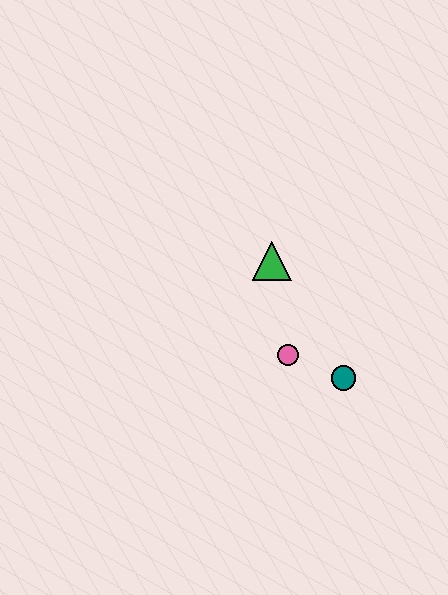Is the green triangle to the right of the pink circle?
No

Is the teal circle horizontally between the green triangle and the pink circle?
No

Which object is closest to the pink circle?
The teal circle is closest to the pink circle.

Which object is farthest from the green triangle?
The teal circle is farthest from the green triangle.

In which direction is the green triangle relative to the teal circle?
The green triangle is above the teal circle.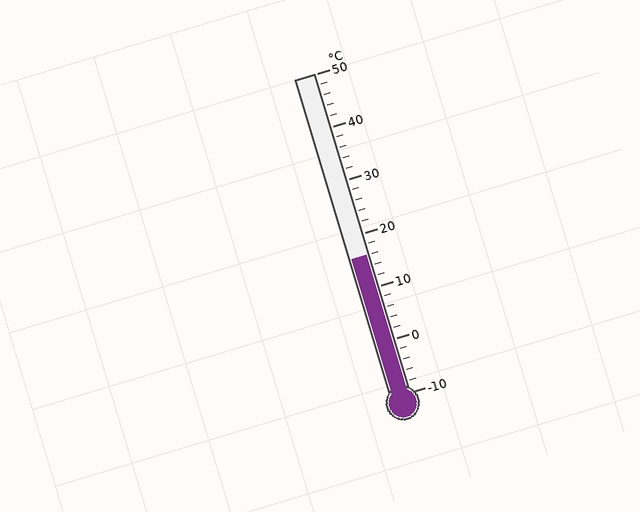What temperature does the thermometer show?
The thermometer shows approximately 16°C.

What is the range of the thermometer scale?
The thermometer scale ranges from -10°C to 50°C.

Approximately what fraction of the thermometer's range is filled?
The thermometer is filled to approximately 45% of its range.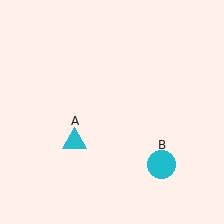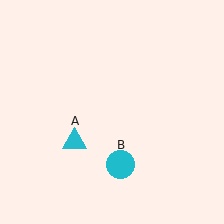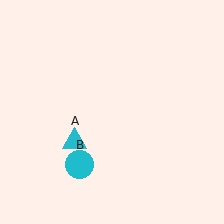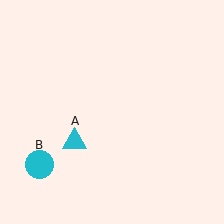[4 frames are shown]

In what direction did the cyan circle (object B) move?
The cyan circle (object B) moved left.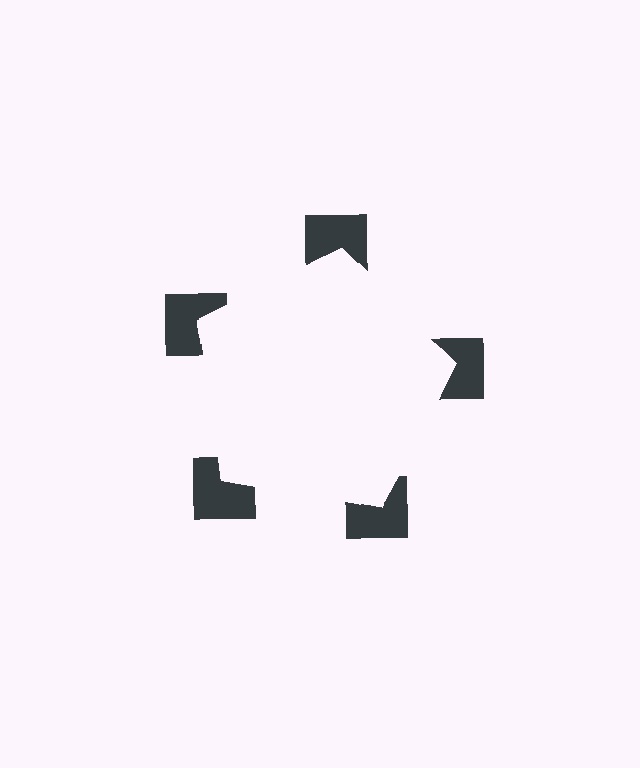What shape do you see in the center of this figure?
An illusory pentagon — its edges are inferred from the aligned wedge cuts in the notched squares, not physically drawn.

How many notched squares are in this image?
There are 5 — one at each vertex of the illusory pentagon.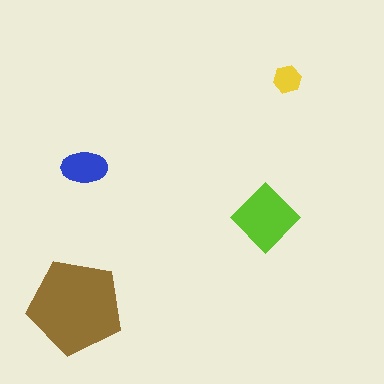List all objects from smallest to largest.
The yellow hexagon, the blue ellipse, the lime diamond, the brown pentagon.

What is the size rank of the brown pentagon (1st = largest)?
1st.